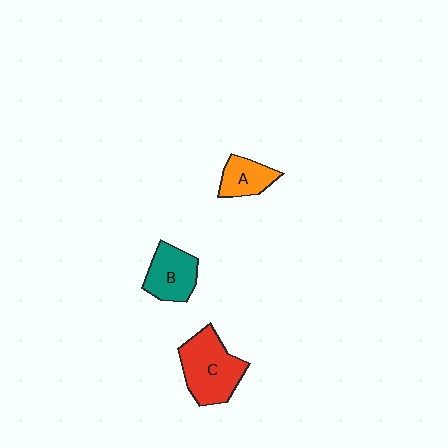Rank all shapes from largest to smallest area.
From largest to smallest: C (red), B (teal), A (orange).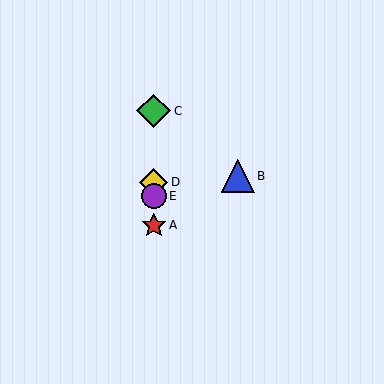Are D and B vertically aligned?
No, D is at x≈154 and B is at x≈238.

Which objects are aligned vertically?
Objects A, C, D, E are aligned vertically.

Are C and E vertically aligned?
Yes, both are at x≈154.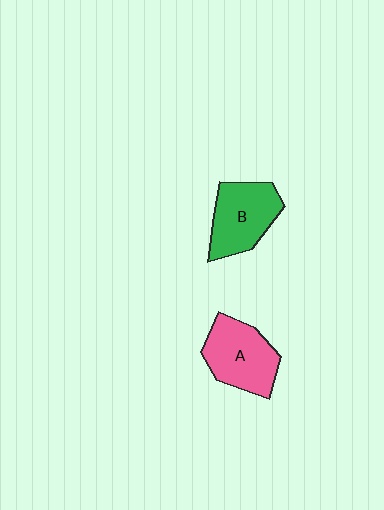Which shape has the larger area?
Shape A (pink).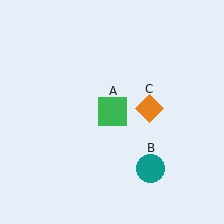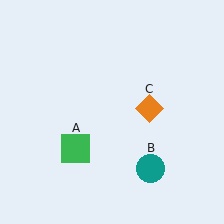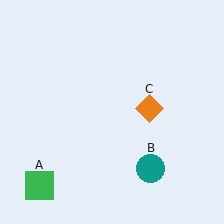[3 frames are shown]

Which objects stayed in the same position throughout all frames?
Teal circle (object B) and orange diamond (object C) remained stationary.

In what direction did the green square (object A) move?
The green square (object A) moved down and to the left.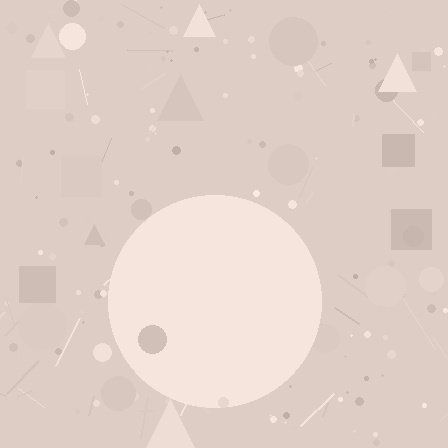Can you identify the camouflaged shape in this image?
The camouflaged shape is a circle.